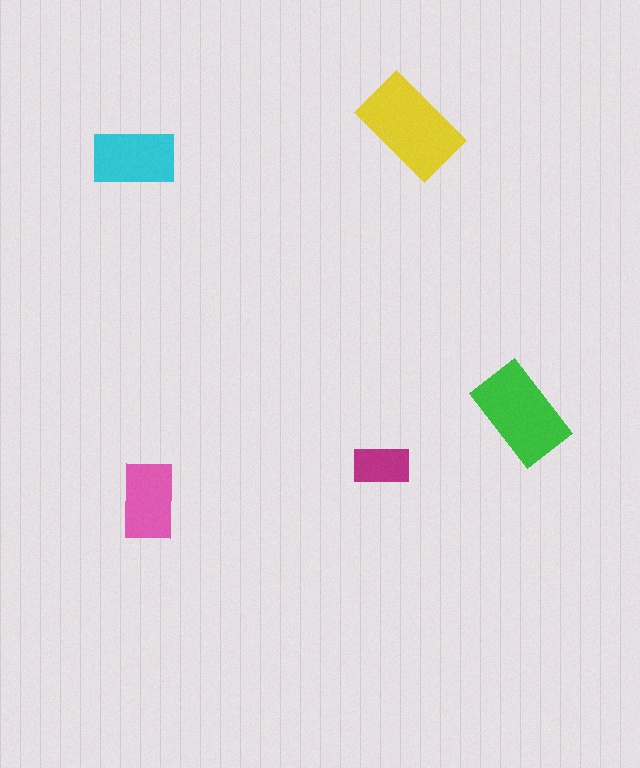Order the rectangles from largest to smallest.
the yellow one, the green one, the cyan one, the pink one, the magenta one.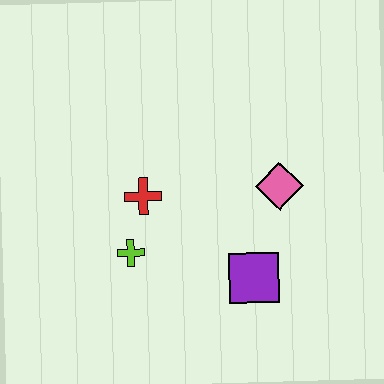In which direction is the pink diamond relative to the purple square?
The pink diamond is above the purple square.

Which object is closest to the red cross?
The lime cross is closest to the red cross.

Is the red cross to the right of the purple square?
No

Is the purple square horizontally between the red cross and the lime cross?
No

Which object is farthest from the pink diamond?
The lime cross is farthest from the pink diamond.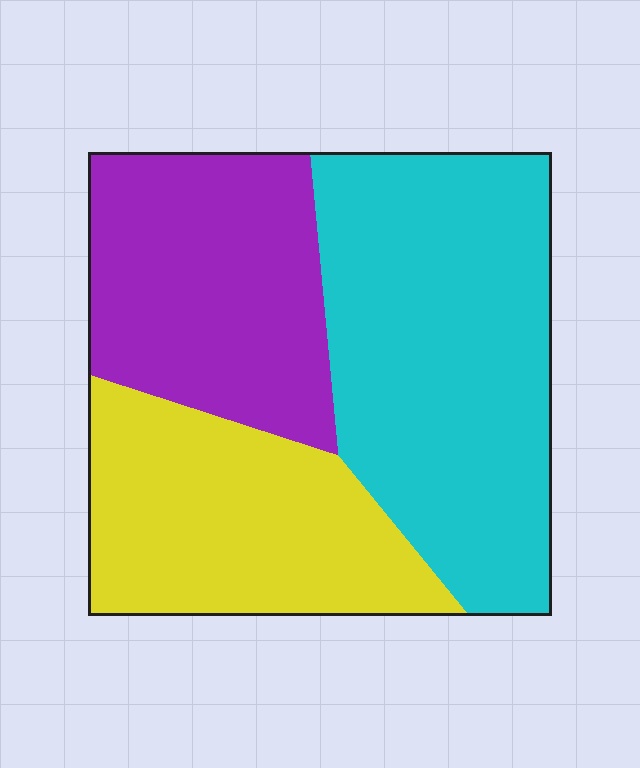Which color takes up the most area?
Cyan, at roughly 45%.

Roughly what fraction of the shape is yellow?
Yellow covers around 30% of the shape.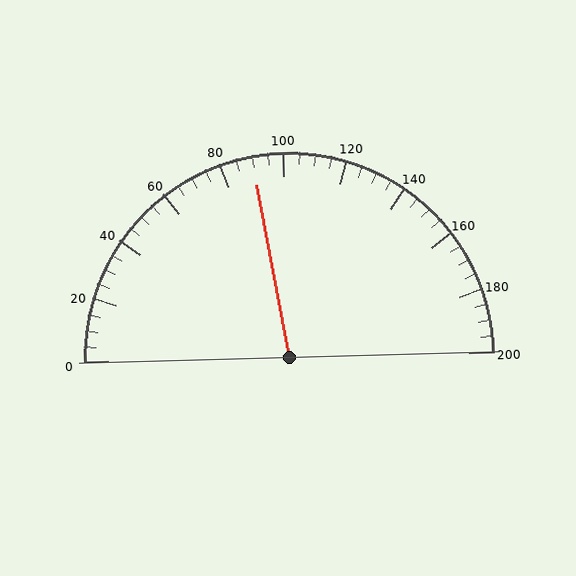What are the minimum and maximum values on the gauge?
The gauge ranges from 0 to 200.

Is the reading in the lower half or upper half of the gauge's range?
The reading is in the lower half of the range (0 to 200).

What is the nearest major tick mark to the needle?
The nearest major tick mark is 80.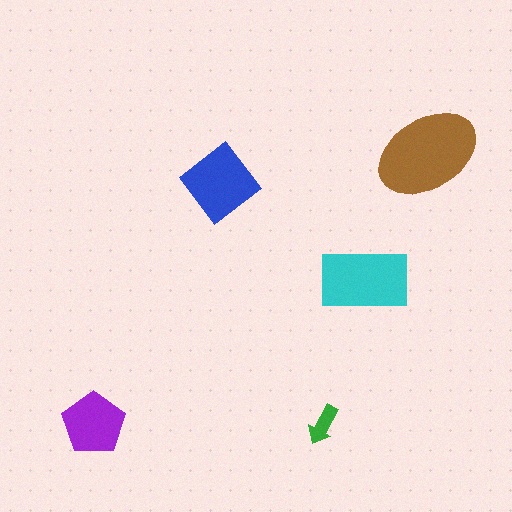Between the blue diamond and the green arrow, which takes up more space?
The blue diamond.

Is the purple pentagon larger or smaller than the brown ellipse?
Smaller.